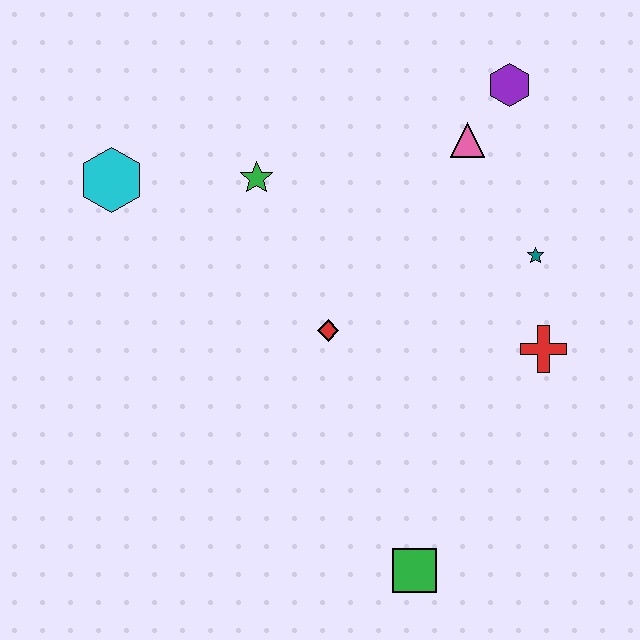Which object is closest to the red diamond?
The green star is closest to the red diamond.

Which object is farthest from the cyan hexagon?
The green square is farthest from the cyan hexagon.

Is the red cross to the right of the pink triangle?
Yes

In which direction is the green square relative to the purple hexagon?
The green square is below the purple hexagon.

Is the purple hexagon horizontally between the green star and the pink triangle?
No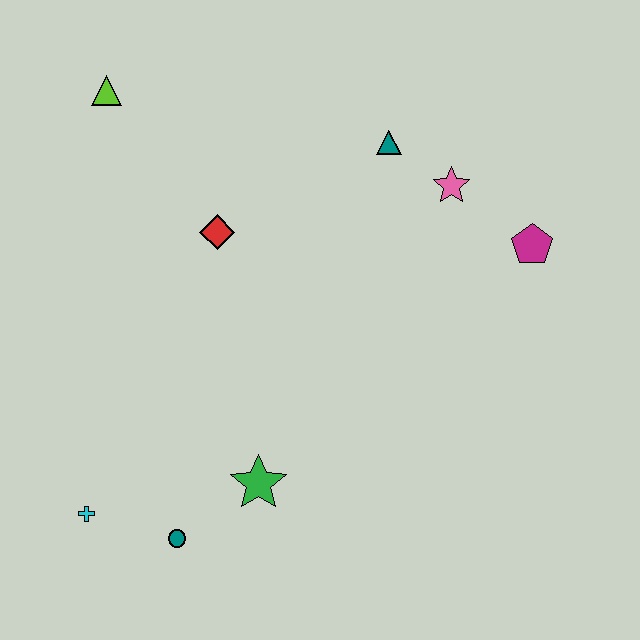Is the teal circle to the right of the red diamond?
No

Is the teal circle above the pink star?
No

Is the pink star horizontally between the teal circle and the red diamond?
No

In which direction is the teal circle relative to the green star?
The teal circle is to the left of the green star.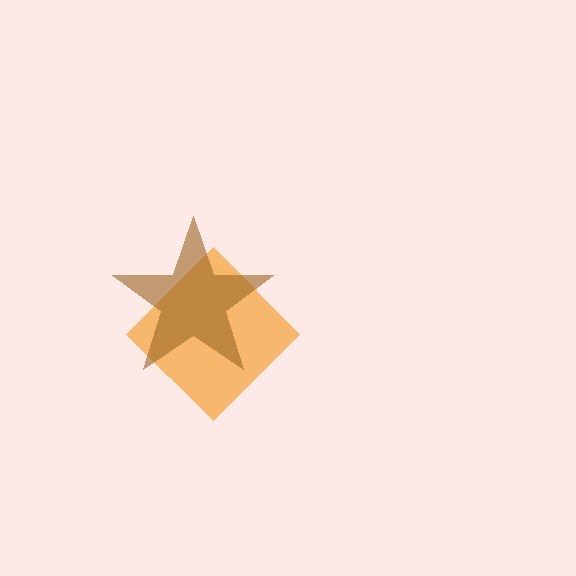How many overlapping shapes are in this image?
There are 2 overlapping shapes in the image.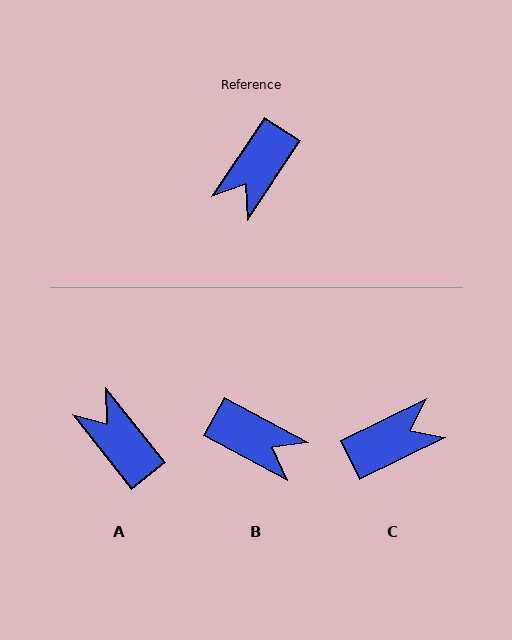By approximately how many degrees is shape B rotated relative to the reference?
Approximately 95 degrees counter-clockwise.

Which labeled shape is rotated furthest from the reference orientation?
C, about 150 degrees away.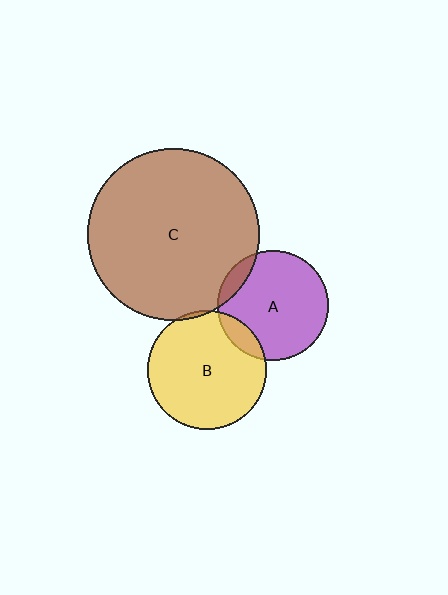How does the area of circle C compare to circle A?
Approximately 2.4 times.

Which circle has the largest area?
Circle C (brown).